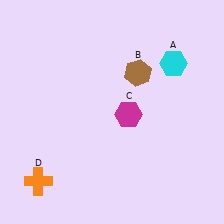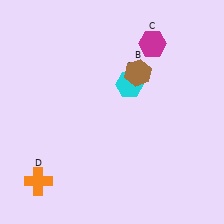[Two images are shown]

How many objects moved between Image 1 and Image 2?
2 objects moved between the two images.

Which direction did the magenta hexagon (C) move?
The magenta hexagon (C) moved up.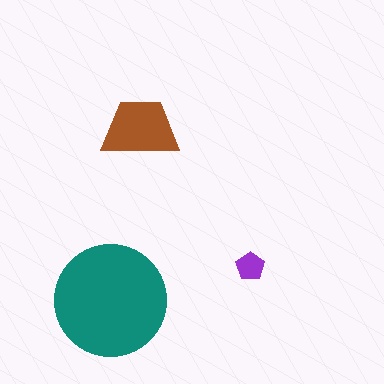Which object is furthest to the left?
The teal circle is leftmost.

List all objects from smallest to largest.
The purple pentagon, the brown trapezoid, the teal circle.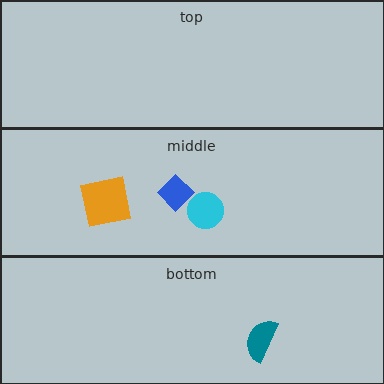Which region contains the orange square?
The middle region.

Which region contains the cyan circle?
The middle region.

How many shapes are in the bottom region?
1.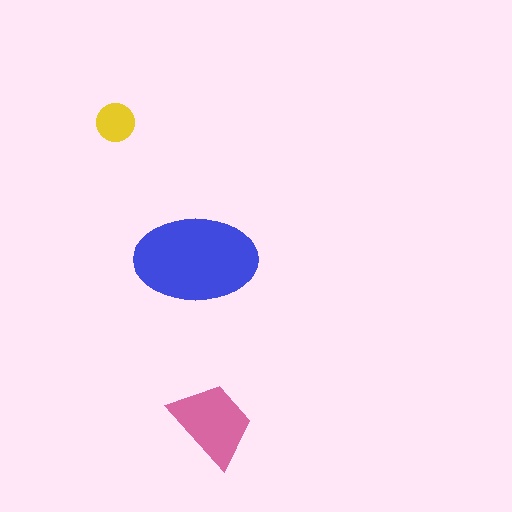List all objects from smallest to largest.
The yellow circle, the pink trapezoid, the blue ellipse.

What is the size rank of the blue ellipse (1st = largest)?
1st.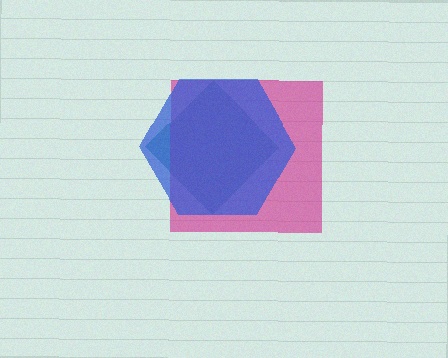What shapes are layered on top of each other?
The layered shapes are: a teal diamond, a magenta square, a blue hexagon.